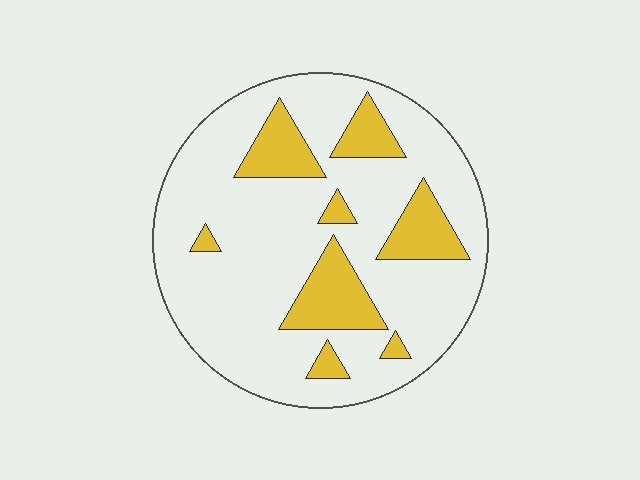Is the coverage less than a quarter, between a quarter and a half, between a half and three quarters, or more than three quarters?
Less than a quarter.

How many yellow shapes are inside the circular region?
8.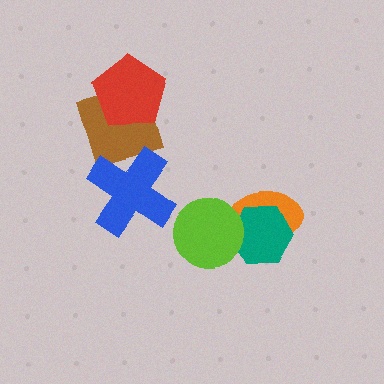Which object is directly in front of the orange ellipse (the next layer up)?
The teal hexagon is directly in front of the orange ellipse.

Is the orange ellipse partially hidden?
Yes, it is partially covered by another shape.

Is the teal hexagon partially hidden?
Yes, it is partially covered by another shape.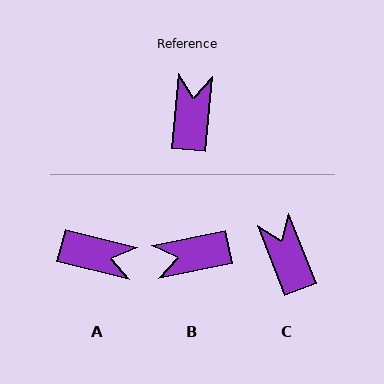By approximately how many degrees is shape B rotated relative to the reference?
Approximately 107 degrees counter-clockwise.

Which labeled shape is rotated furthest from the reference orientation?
B, about 107 degrees away.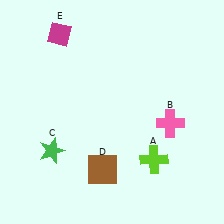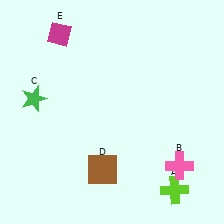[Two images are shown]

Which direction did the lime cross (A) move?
The lime cross (A) moved down.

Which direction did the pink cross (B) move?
The pink cross (B) moved down.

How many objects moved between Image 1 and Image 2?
3 objects moved between the two images.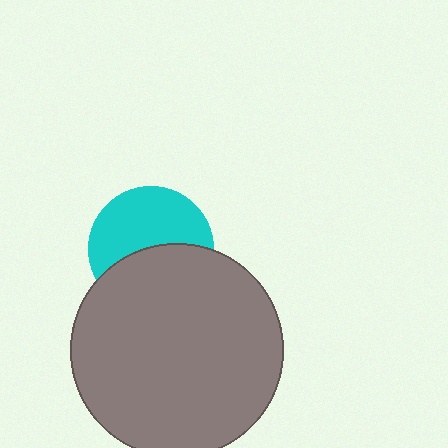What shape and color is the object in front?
The object in front is a gray circle.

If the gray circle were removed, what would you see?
You would see the complete cyan circle.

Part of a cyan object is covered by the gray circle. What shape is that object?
It is a circle.